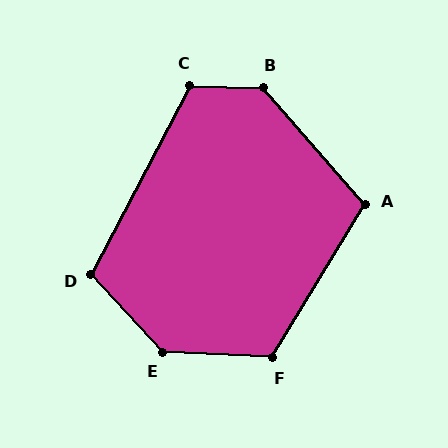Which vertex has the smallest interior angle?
A, at approximately 108 degrees.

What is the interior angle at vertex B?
Approximately 132 degrees (obtuse).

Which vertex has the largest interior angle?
E, at approximately 135 degrees.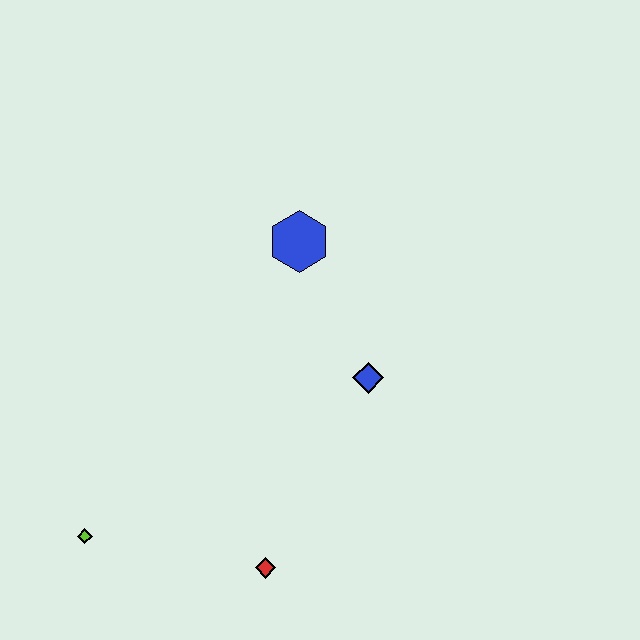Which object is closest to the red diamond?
The lime diamond is closest to the red diamond.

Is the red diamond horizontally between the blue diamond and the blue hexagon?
No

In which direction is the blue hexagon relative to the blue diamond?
The blue hexagon is above the blue diamond.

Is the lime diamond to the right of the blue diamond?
No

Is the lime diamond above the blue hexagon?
No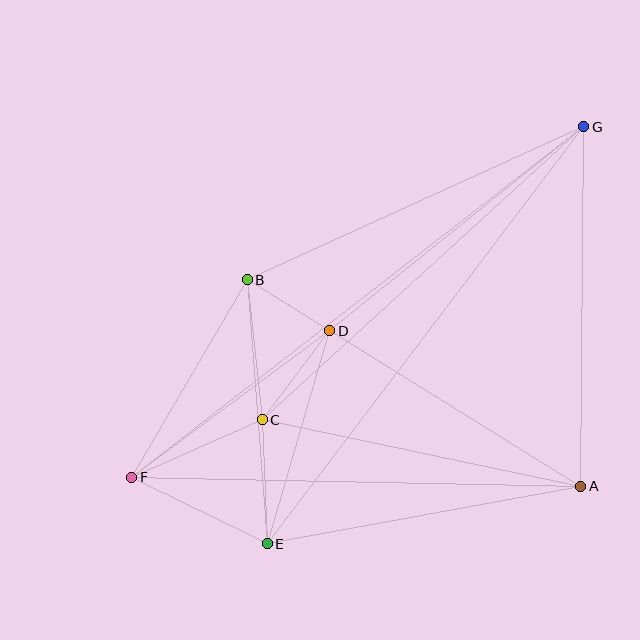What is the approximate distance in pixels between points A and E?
The distance between A and E is approximately 319 pixels.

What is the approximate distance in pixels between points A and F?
The distance between A and F is approximately 449 pixels.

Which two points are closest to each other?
Points B and D are closest to each other.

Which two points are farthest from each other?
Points F and G are farthest from each other.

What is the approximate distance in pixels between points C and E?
The distance between C and E is approximately 124 pixels.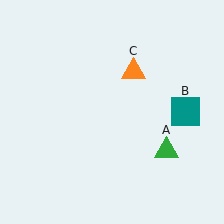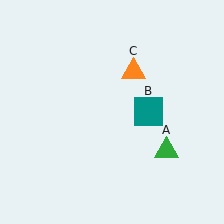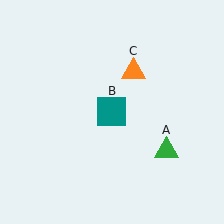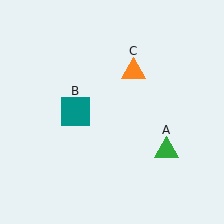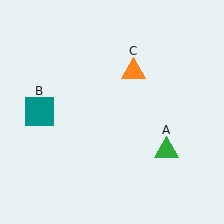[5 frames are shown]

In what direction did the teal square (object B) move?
The teal square (object B) moved left.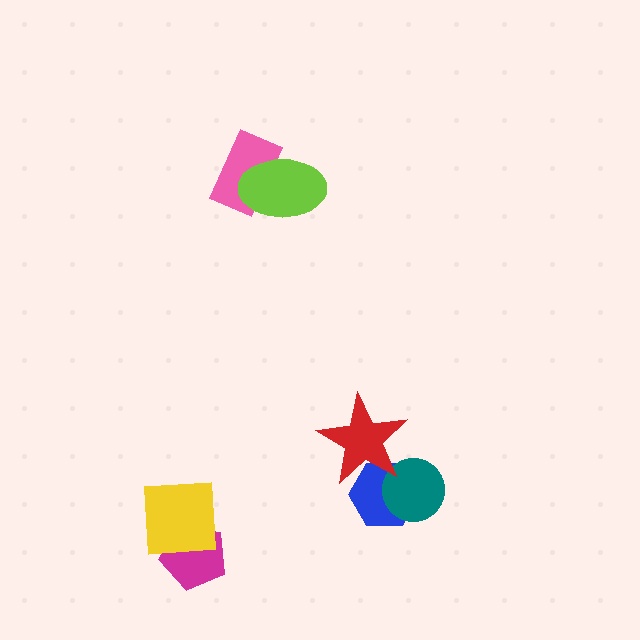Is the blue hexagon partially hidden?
Yes, it is partially covered by another shape.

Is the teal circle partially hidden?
Yes, it is partially covered by another shape.